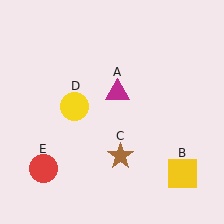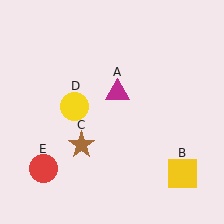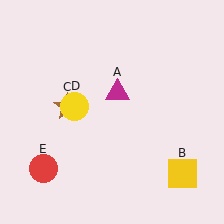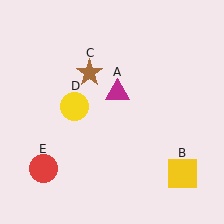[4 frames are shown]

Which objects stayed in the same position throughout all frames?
Magenta triangle (object A) and yellow square (object B) and yellow circle (object D) and red circle (object E) remained stationary.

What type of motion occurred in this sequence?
The brown star (object C) rotated clockwise around the center of the scene.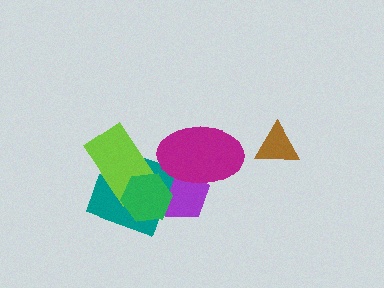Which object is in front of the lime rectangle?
The green hexagon is in front of the lime rectangle.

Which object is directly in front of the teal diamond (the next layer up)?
The lime rectangle is directly in front of the teal diamond.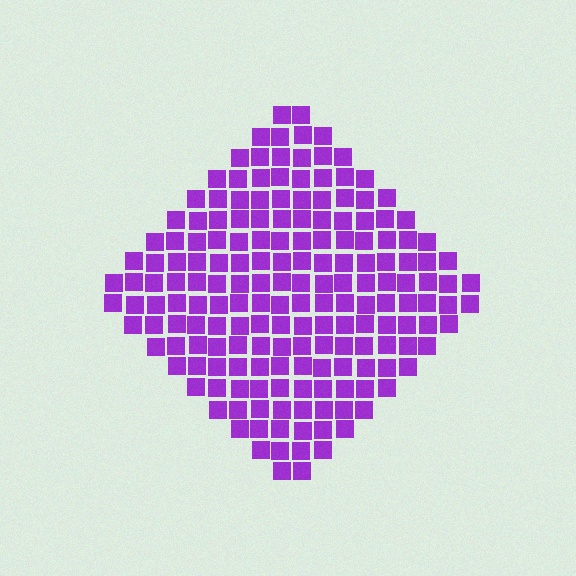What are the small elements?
The small elements are squares.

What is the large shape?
The large shape is a diamond.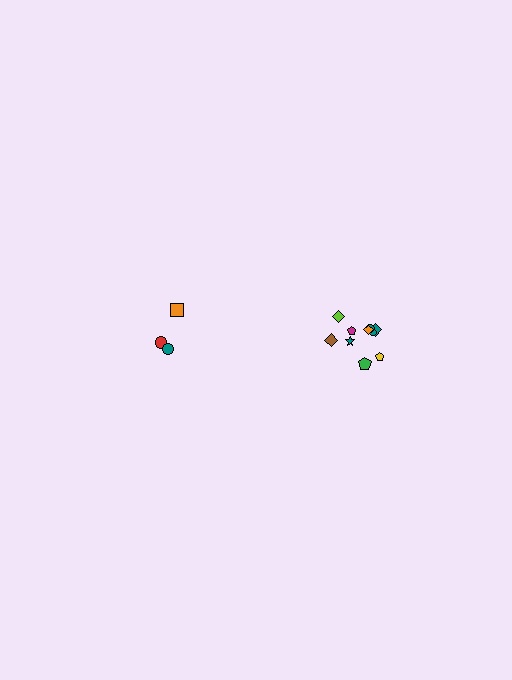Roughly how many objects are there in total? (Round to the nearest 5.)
Roughly 15 objects in total.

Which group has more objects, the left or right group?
The right group.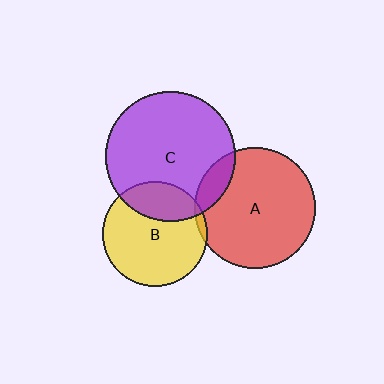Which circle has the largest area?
Circle C (purple).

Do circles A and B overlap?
Yes.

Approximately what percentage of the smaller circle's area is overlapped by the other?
Approximately 5%.